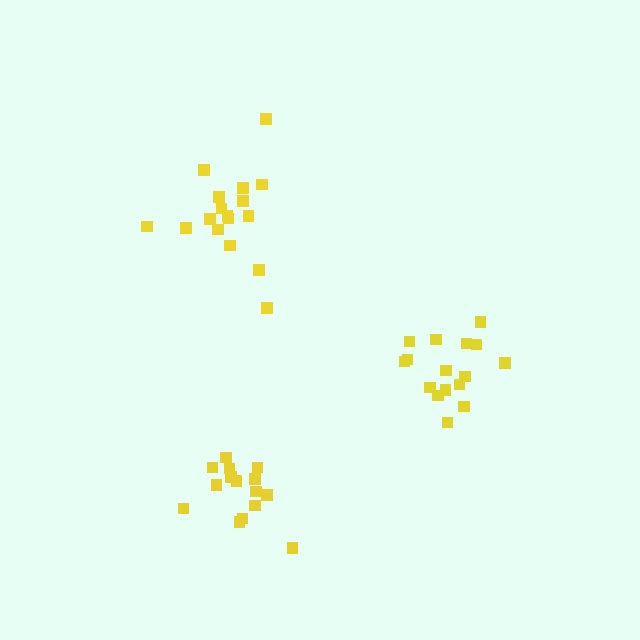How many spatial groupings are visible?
There are 3 spatial groupings.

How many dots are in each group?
Group 1: 15 dots, Group 2: 17 dots, Group 3: 16 dots (48 total).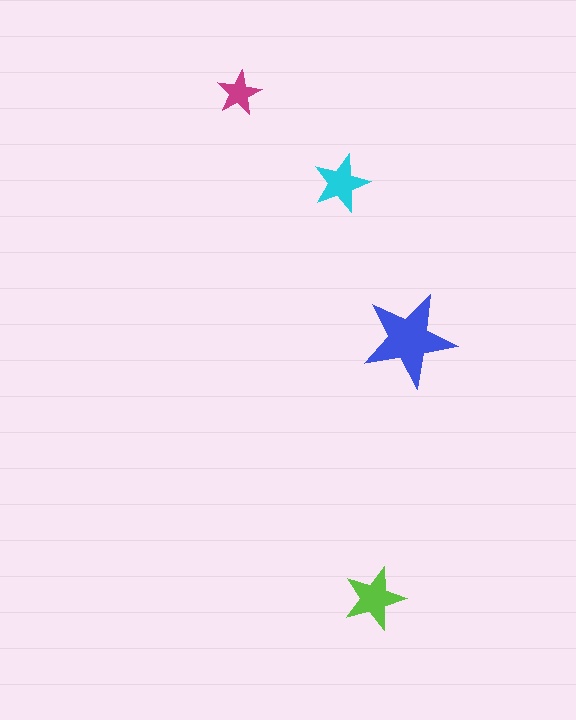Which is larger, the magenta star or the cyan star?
The cyan one.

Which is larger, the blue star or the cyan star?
The blue one.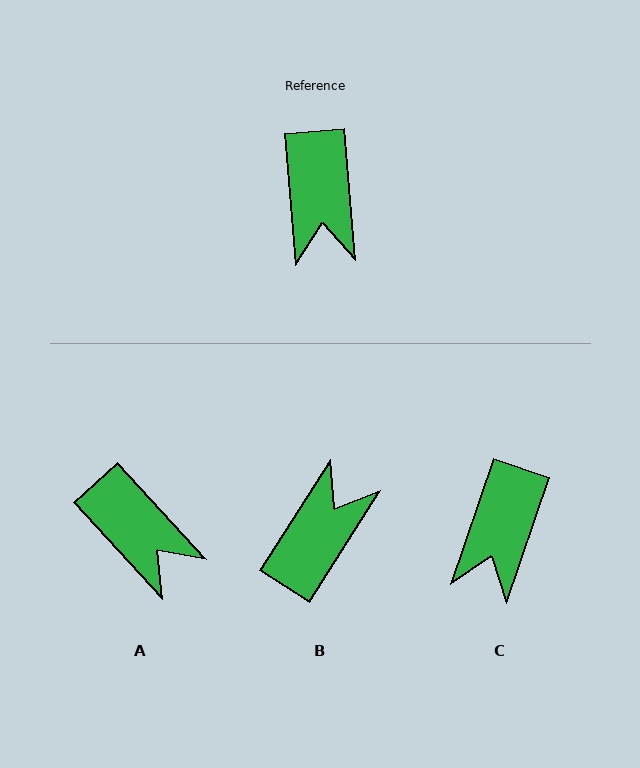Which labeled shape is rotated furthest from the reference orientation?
B, about 143 degrees away.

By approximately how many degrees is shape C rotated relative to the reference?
Approximately 23 degrees clockwise.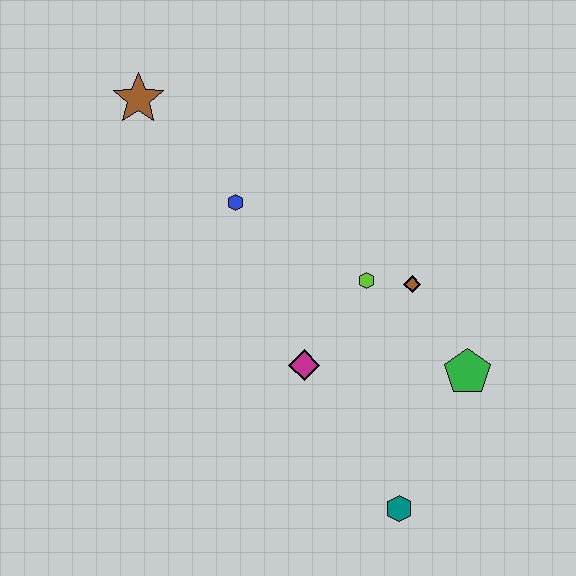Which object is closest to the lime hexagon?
The brown diamond is closest to the lime hexagon.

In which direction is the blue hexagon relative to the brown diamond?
The blue hexagon is to the left of the brown diamond.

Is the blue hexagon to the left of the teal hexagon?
Yes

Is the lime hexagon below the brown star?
Yes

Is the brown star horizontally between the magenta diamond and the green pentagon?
No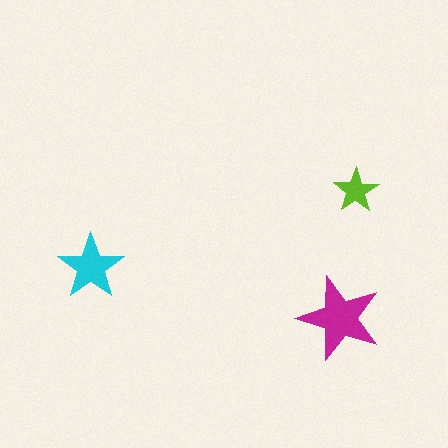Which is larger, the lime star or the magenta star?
The magenta one.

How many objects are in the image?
There are 3 objects in the image.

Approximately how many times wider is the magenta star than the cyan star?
About 1.5 times wider.